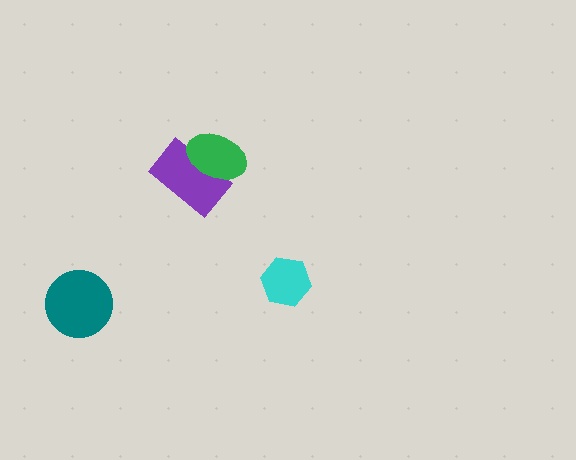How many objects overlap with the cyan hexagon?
0 objects overlap with the cyan hexagon.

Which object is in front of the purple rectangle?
The green ellipse is in front of the purple rectangle.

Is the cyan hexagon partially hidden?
No, no other shape covers it.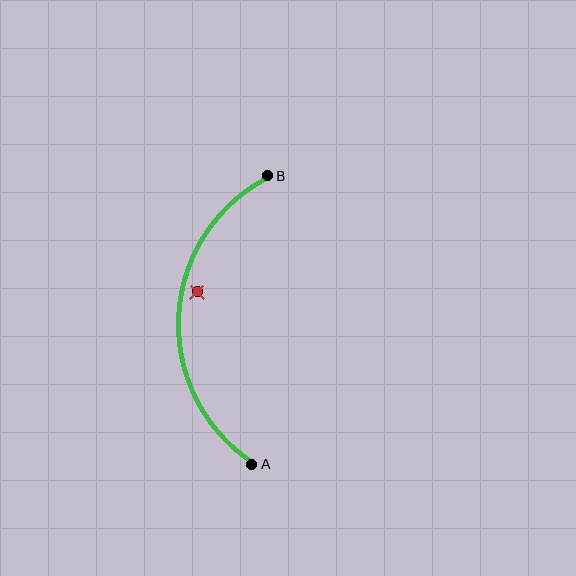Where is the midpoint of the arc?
The arc midpoint is the point on the curve farthest from the straight line joining A and B. It sits to the left of that line.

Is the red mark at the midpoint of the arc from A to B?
No — the red mark does not lie on the arc at all. It sits slightly inside the curve.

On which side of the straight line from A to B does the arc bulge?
The arc bulges to the left of the straight line connecting A and B.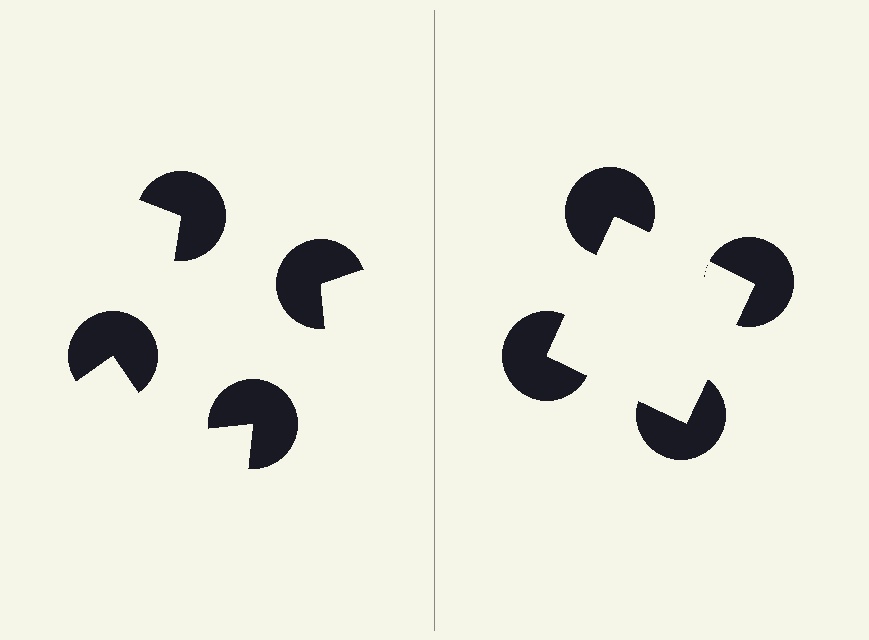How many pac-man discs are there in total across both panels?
8 — 4 on each side.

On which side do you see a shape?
An illusory square appears on the right side. On the left side the wedge cuts are rotated, so no coherent shape forms.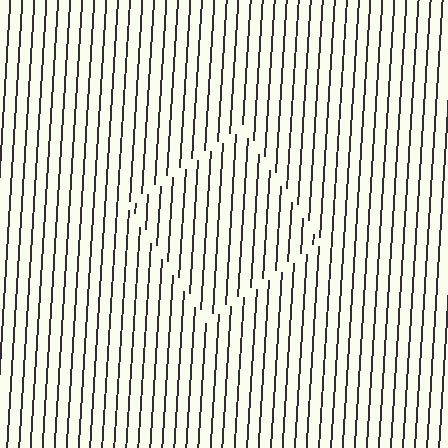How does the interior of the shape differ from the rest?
The interior of the shape contains the same grating, shifted by half a period — the contour is defined by the phase discontinuity where line-ends from the inner and outer gratings abut.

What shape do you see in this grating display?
An illusory square. The interior of the shape contains the same grating, shifted by half a period — the contour is defined by the phase discontinuity where line-ends from the inner and outer gratings abut.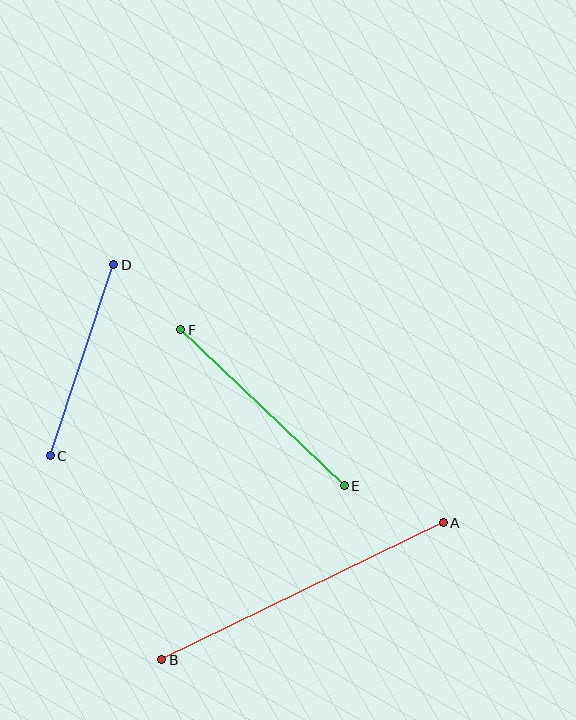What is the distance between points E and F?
The distance is approximately 226 pixels.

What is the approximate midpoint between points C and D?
The midpoint is at approximately (82, 360) pixels.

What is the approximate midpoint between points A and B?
The midpoint is at approximately (302, 591) pixels.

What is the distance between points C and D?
The distance is approximately 202 pixels.